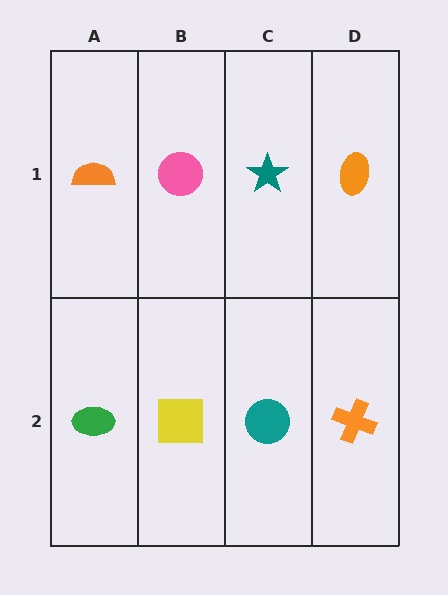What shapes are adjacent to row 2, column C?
A teal star (row 1, column C), a yellow square (row 2, column B), an orange cross (row 2, column D).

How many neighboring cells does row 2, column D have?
2.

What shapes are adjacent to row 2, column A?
An orange semicircle (row 1, column A), a yellow square (row 2, column B).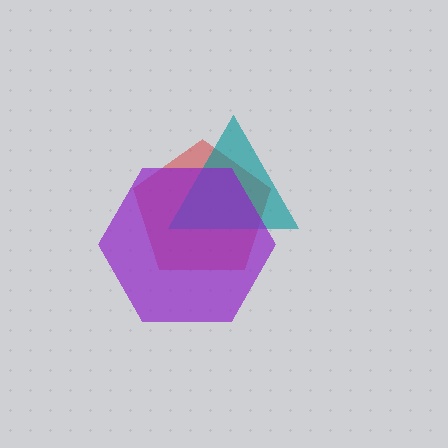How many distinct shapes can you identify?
There are 3 distinct shapes: a red pentagon, a teal triangle, a purple hexagon.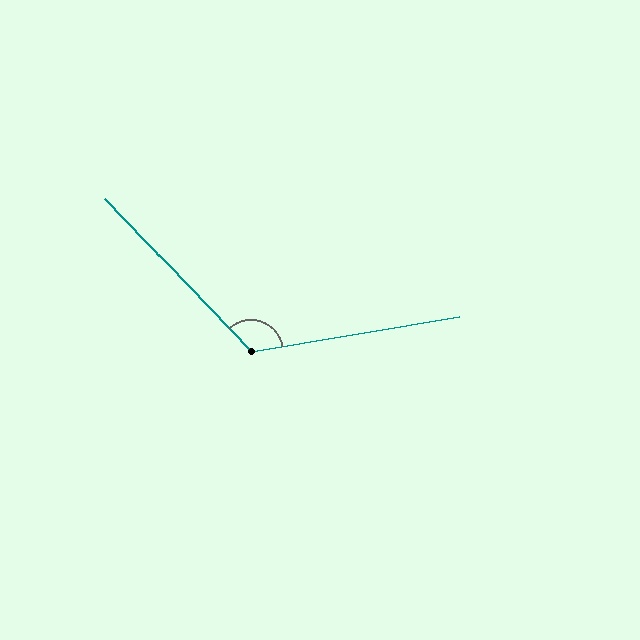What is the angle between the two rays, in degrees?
Approximately 124 degrees.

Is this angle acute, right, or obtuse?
It is obtuse.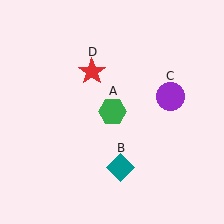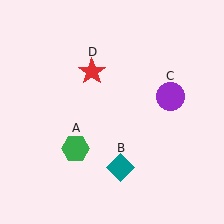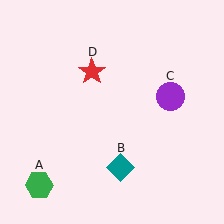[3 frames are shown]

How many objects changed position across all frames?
1 object changed position: green hexagon (object A).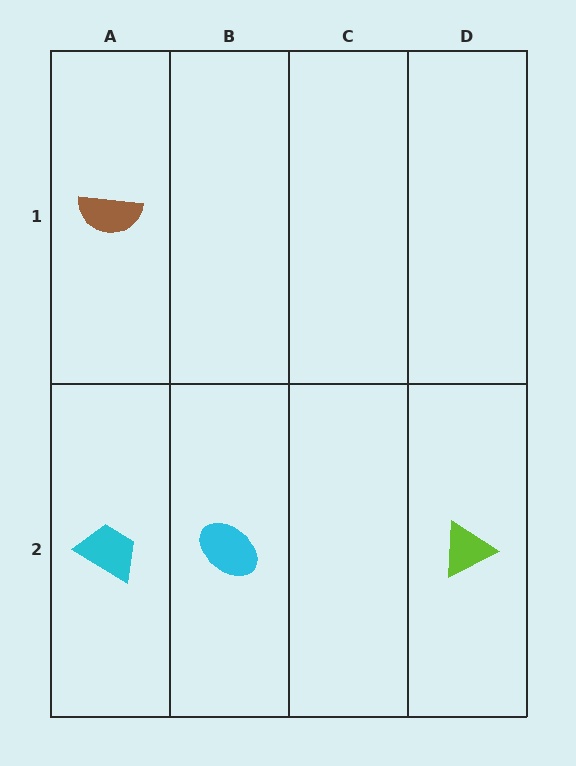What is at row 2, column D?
A lime triangle.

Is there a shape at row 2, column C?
No, that cell is empty.